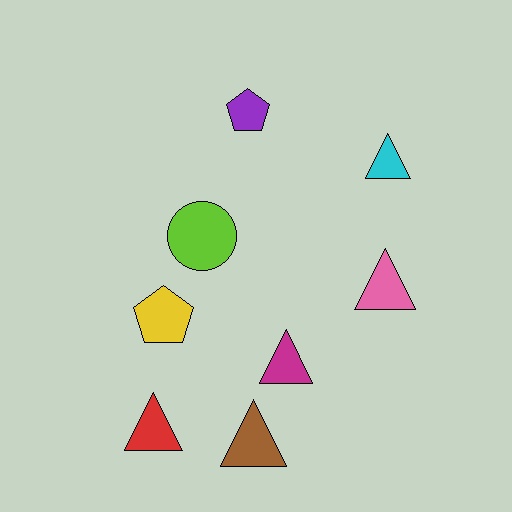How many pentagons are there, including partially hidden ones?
There are 2 pentagons.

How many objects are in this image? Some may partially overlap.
There are 8 objects.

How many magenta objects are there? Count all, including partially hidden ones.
There is 1 magenta object.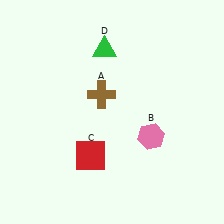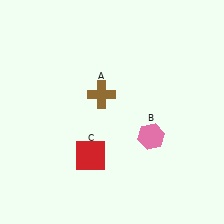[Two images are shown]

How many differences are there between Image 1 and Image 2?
There is 1 difference between the two images.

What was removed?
The green triangle (D) was removed in Image 2.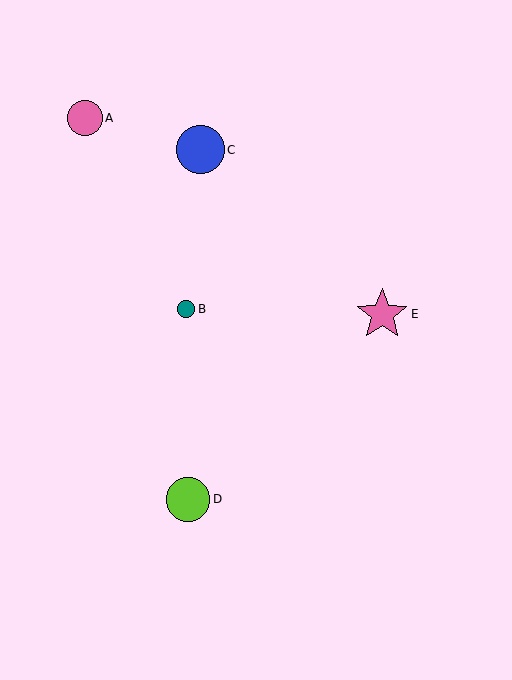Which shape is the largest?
The pink star (labeled E) is the largest.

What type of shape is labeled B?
Shape B is a teal circle.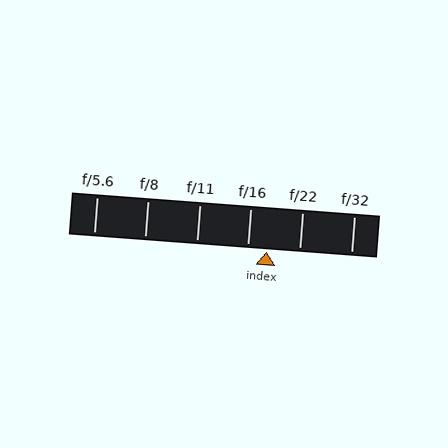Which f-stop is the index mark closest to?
The index mark is closest to f/16.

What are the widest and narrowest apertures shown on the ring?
The widest aperture shown is f/5.6 and the narrowest is f/32.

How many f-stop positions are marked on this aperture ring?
There are 6 f-stop positions marked.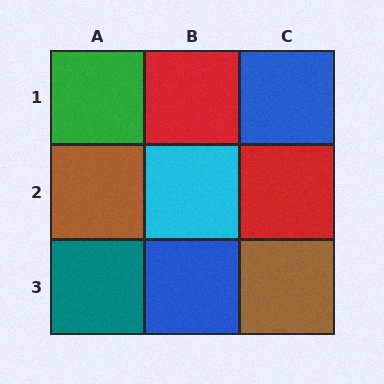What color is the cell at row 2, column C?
Red.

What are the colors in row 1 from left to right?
Green, red, blue.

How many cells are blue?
2 cells are blue.